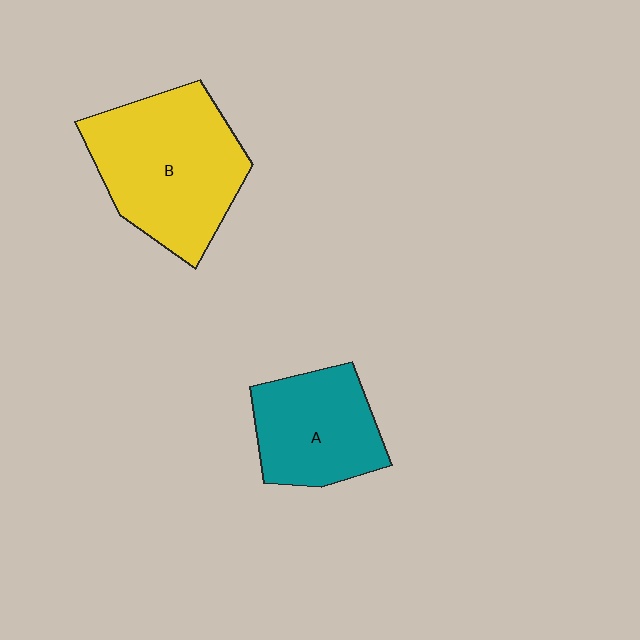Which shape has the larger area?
Shape B (yellow).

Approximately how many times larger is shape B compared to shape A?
Approximately 1.5 times.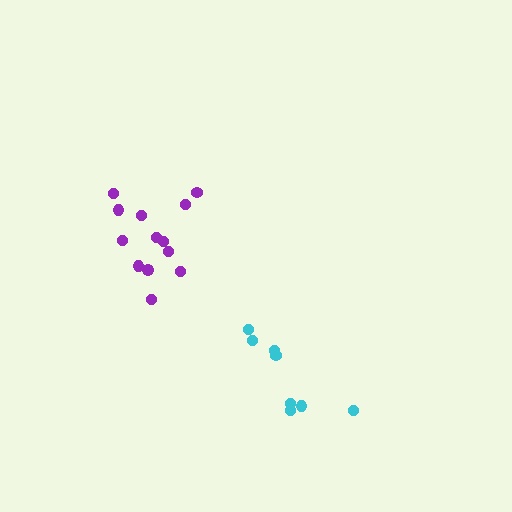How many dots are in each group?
Group 1: 13 dots, Group 2: 8 dots (21 total).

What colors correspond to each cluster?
The clusters are colored: purple, cyan.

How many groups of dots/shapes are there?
There are 2 groups.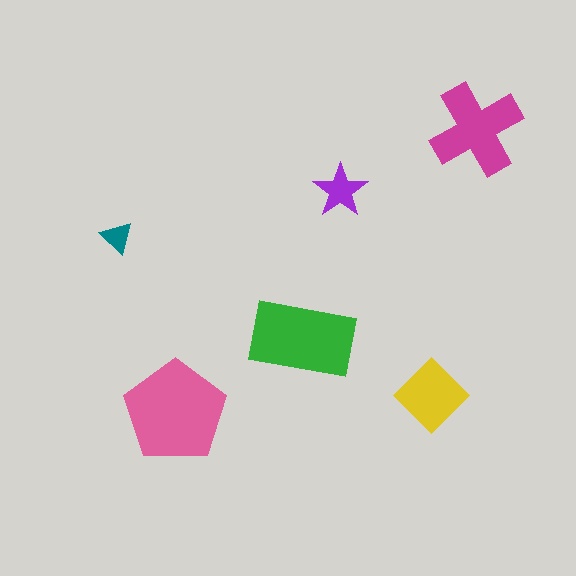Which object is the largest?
The pink pentagon.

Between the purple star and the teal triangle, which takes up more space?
The purple star.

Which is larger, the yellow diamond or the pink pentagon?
The pink pentagon.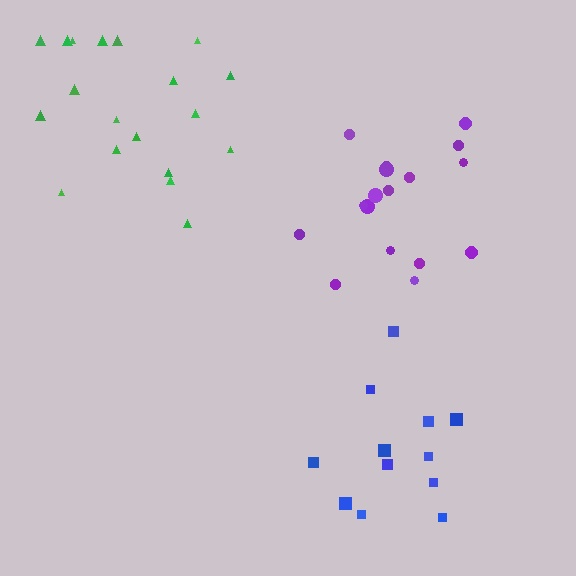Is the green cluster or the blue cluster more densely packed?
Green.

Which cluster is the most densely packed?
Purple.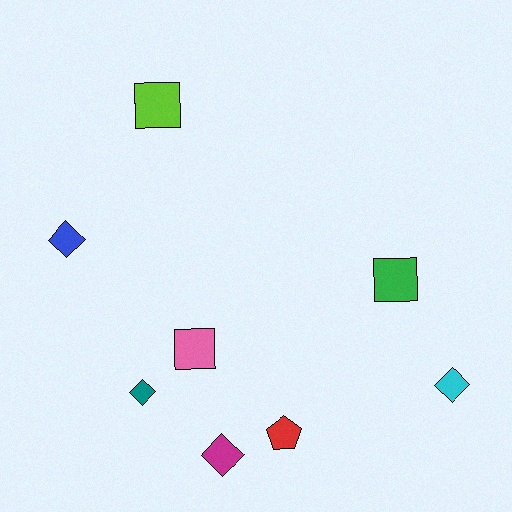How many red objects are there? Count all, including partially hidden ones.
There is 1 red object.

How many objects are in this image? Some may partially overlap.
There are 8 objects.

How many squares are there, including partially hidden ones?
There are 3 squares.